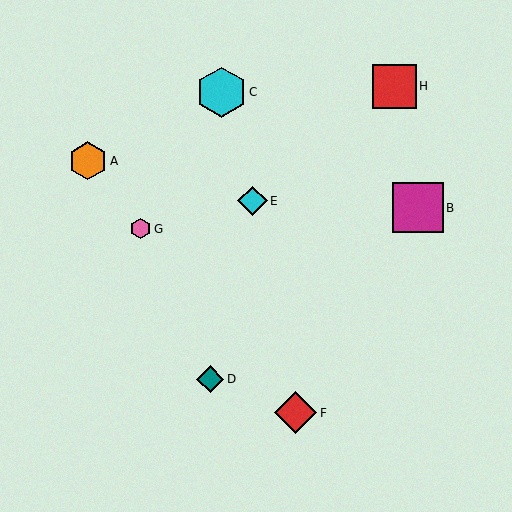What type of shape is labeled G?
Shape G is a pink hexagon.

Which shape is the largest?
The cyan hexagon (labeled C) is the largest.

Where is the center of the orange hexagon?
The center of the orange hexagon is at (88, 161).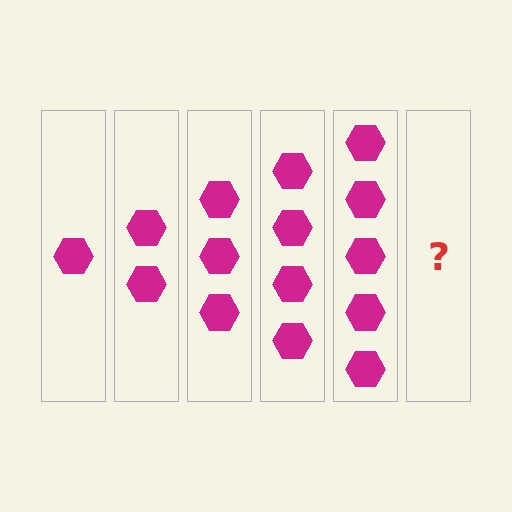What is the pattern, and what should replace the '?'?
The pattern is that each step adds one more hexagon. The '?' should be 6 hexagons.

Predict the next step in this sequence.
The next step is 6 hexagons.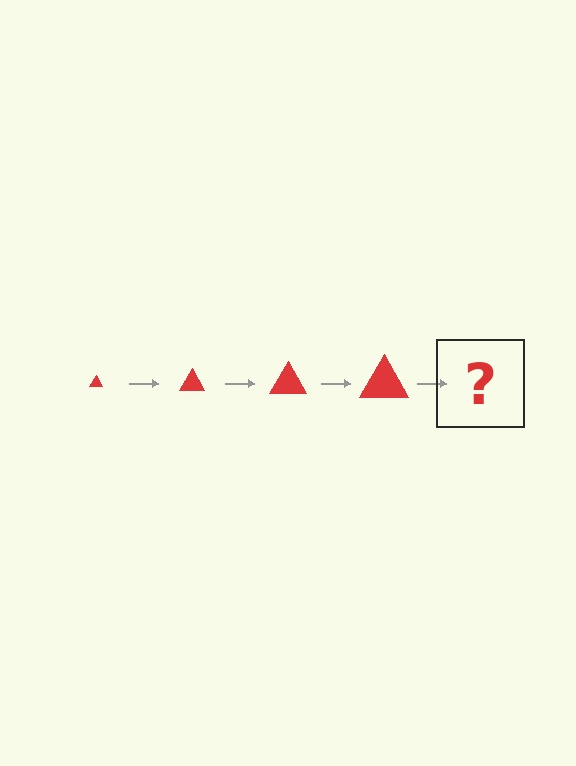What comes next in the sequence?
The next element should be a red triangle, larger than the previous one.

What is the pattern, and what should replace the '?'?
The pattern is that the triangle gets progressively larger each step. The '?' should be a red triangle, larger than the previous one.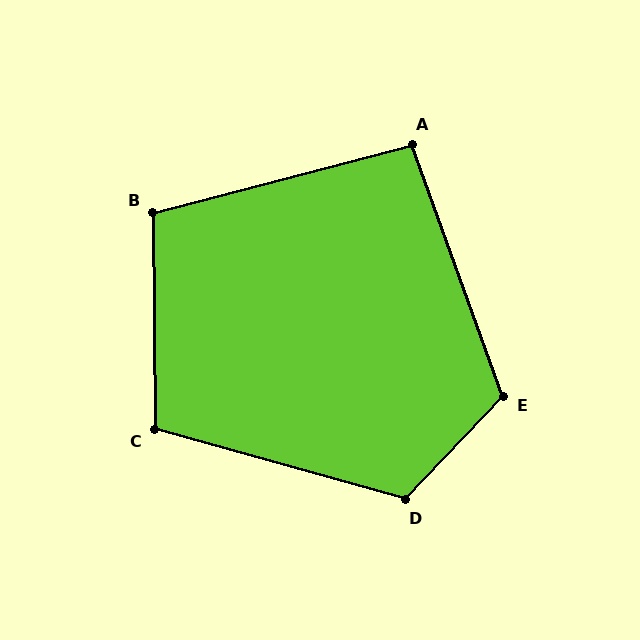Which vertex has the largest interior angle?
D, at approximately 118 degrees.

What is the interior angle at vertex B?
Approximately 104 degrees (obtuse).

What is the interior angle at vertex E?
Approximately 117 degrees (obtuse).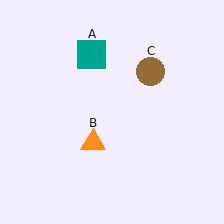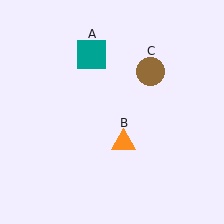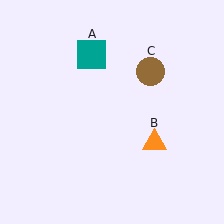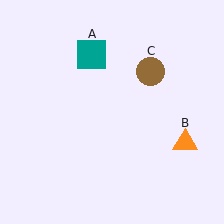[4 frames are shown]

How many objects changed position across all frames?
1 object changed position: orange triangle (object B).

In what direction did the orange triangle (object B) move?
The orange triangle (object B) moved right.